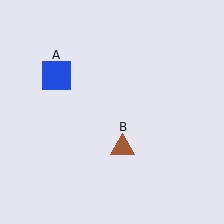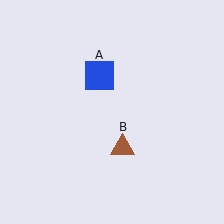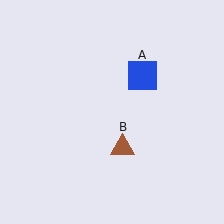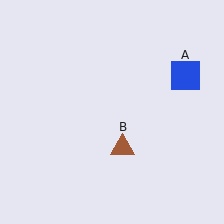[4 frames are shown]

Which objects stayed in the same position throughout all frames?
Brown triangle (object B) remained stationary.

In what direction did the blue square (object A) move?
The blue square (object A) moved right.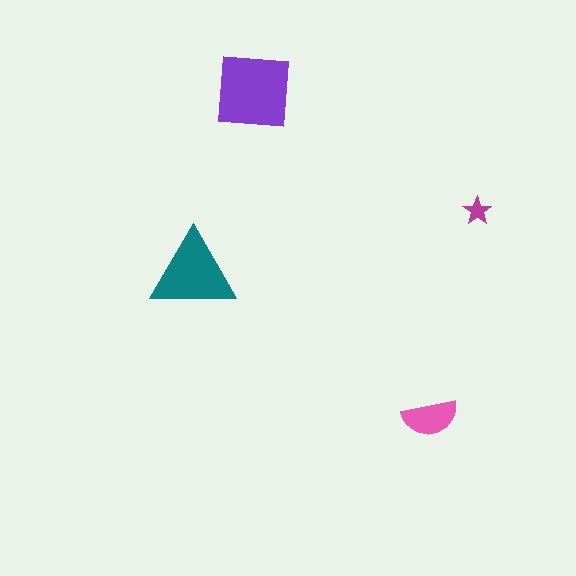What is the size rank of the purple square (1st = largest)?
1st.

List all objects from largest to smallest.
The purple square, the teal triangle, the pink semicircle, the magenta star.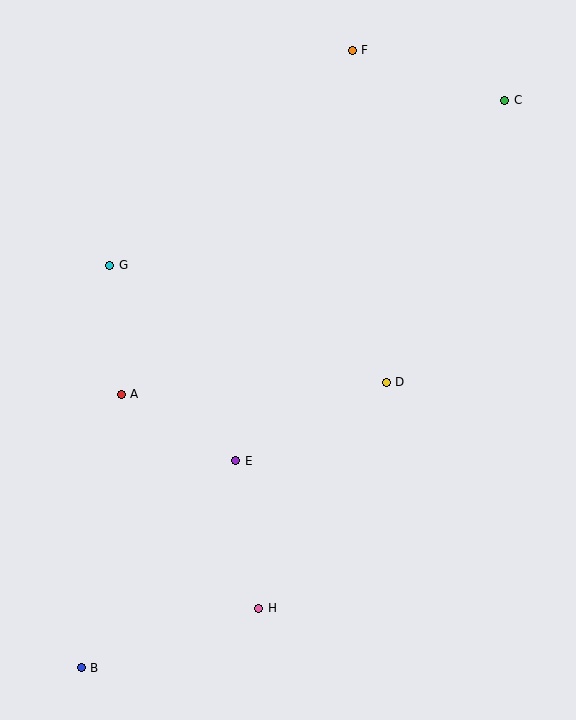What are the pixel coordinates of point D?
Point D is at (386, 382).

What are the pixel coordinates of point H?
Point H is at (259, 608).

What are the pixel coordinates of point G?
Point G is at (110, 265).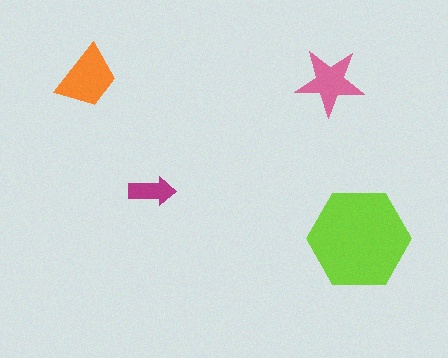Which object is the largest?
The lime hexagon.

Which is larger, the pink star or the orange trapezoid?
The orange trapezoid.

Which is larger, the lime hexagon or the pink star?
The lime hexagon.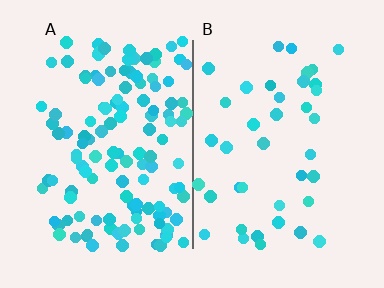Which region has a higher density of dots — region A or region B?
A (the left).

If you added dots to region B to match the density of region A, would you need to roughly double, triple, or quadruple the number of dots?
Approximately triple.